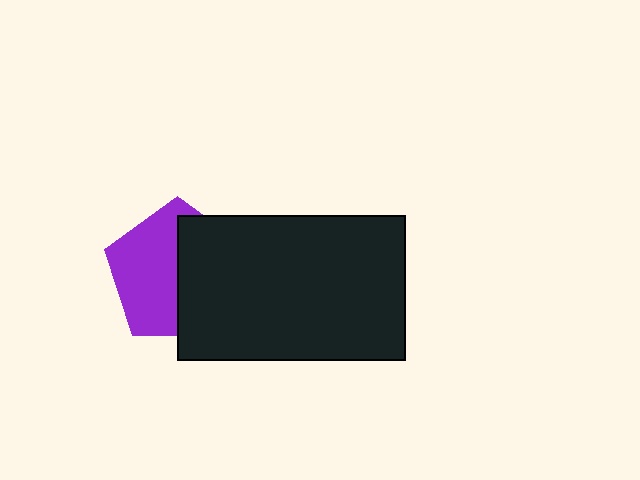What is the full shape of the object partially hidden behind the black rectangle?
The partially hidden object is a purple pentagon.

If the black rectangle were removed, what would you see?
You would see the complete purple pentagon.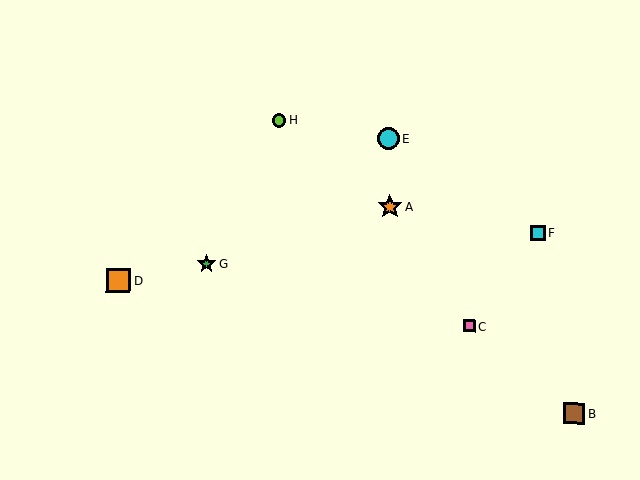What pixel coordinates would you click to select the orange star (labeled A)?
Click at (390, 206) to select the orange star A.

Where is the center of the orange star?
The center of the orange star is at (390, 206).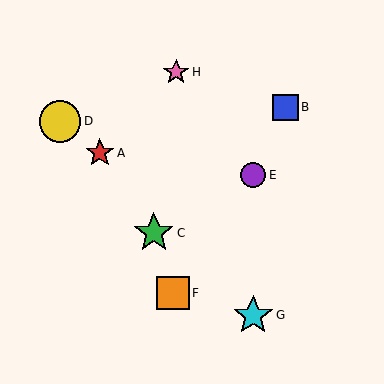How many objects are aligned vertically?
2 objects (E, G) are aligned vertically.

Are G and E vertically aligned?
Yes, both are at x≈253.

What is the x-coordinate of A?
Object A is at x≈100.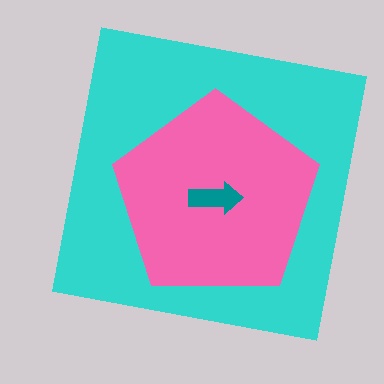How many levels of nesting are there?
3.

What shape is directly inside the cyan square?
The pink pentagon.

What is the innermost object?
The teal arrow.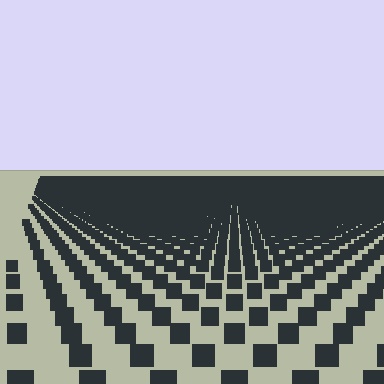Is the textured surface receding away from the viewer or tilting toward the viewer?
The surface is receding away from the viewer. Texture elements get smaller and denser toward the top.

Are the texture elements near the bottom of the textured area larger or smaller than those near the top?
Larger. Near the bottom, elements are closer to the viewer and appear at a bigger on-screen size.